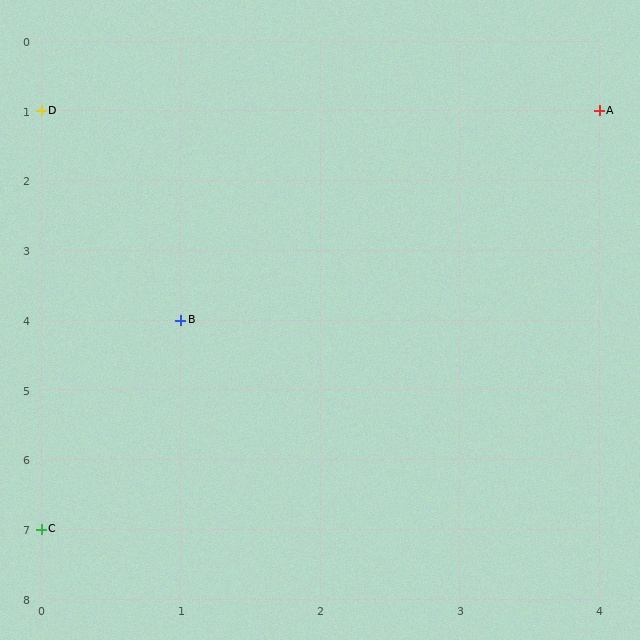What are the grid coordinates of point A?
Point A is at grid coordinates (4, 1).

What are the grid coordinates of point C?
Point C is at grid coordinates (0, 7).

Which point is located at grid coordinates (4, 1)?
Point A is at (4, 1).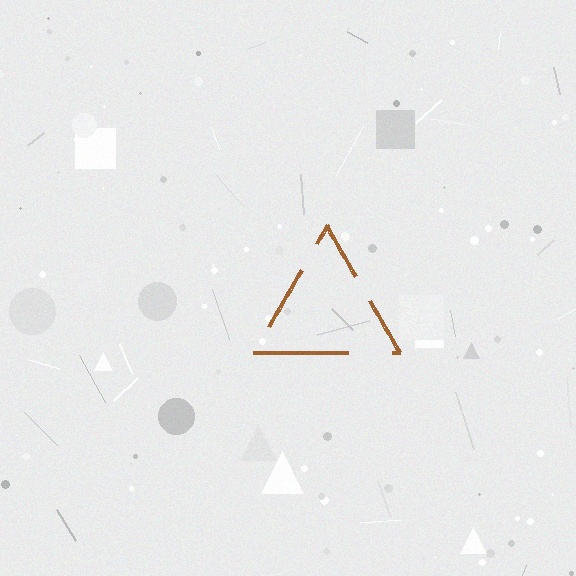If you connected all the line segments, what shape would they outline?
They would outline a triangle.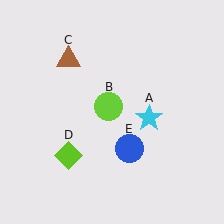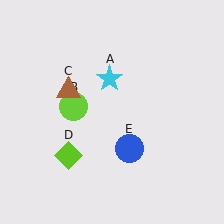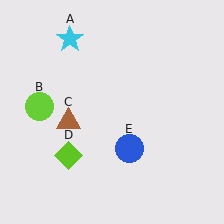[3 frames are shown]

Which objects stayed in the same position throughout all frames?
Lime diamond (object D) and blue circle (object E) remained stationary.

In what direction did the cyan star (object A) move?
The cyan star (object A) moved up and to the left.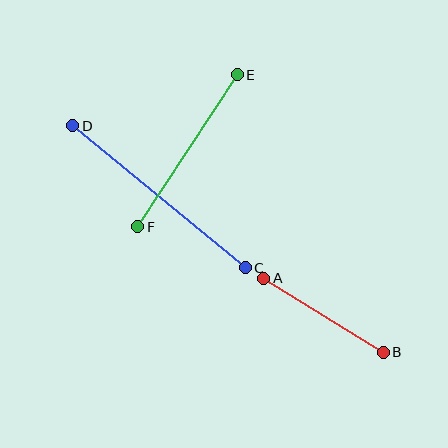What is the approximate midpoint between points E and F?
The midpoint is at approximately (188, 151) pixels.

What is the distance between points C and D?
The distance is approximately 224 pixels.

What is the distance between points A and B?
The distance is approximately 141 pixels.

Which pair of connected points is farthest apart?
Points C and D are farthest apart.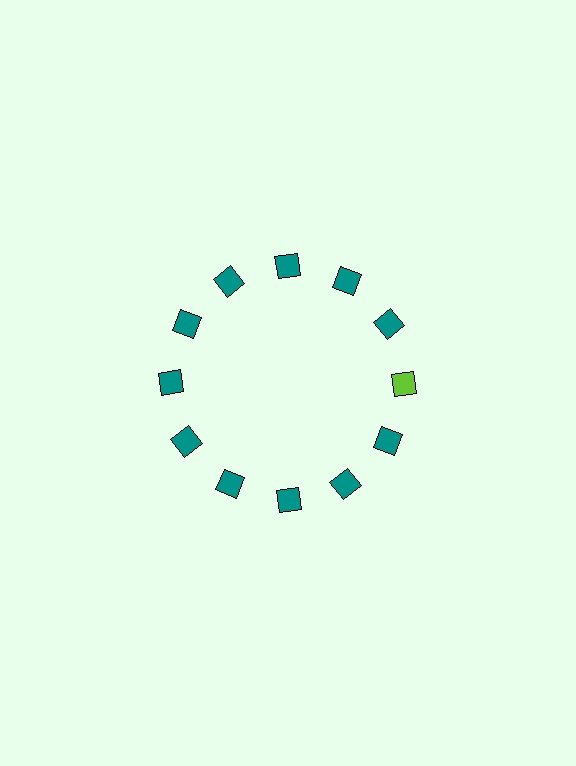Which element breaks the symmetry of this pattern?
The lime square at roughly the 3 o'clock position breaks the symmetry. All other shapes are teal squares.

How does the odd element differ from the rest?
It has a different color: lime instead of teal.